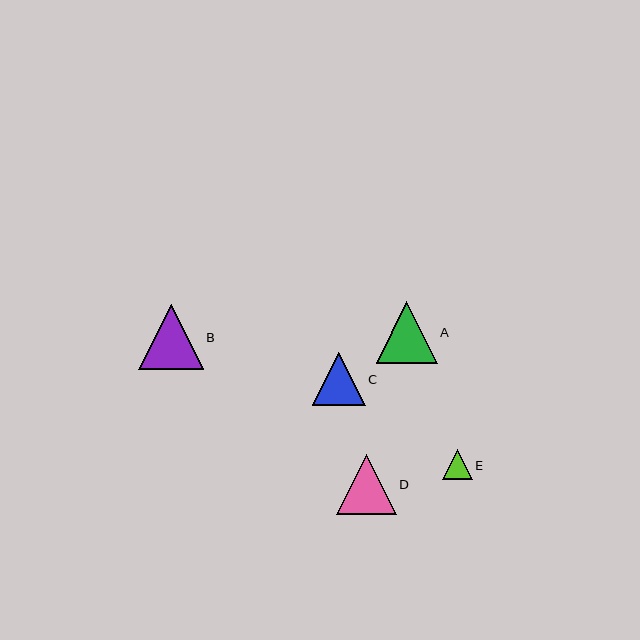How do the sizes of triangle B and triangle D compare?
Triangle B and triangle D are approximately the same size.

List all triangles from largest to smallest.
From largest to smallest: B, A, D, C, E.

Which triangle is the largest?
Triangle B is the largest with a size of approximately 64 pixels.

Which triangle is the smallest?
Triangle E is the smallest with a size of approximately 30 pixels.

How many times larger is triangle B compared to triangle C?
Triangle B is approximately 1.2 times the size of triangle C.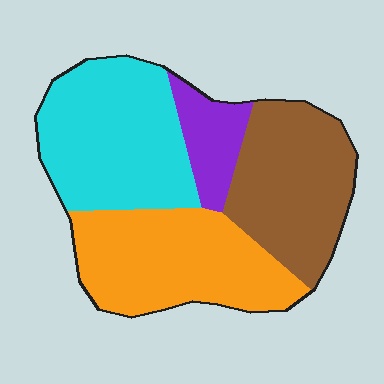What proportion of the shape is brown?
Brown takes up about one quarter (1/4) of the shape.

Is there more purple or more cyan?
Cyan.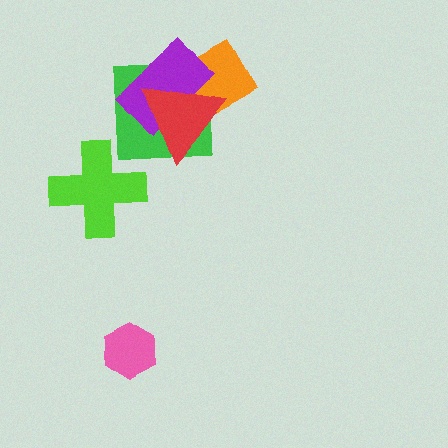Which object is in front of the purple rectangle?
The red triangle is in front of the purple rectangle.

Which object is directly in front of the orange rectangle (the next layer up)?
The purple rectangle is directly in front of the orange rectangle.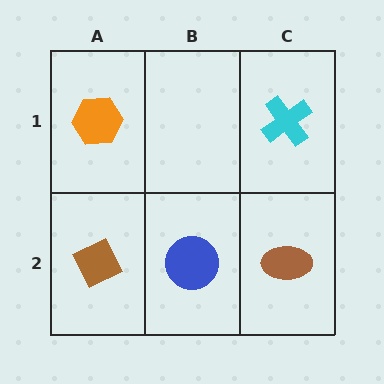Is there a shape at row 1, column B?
No, that cell is empty.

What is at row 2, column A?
A brown diamond.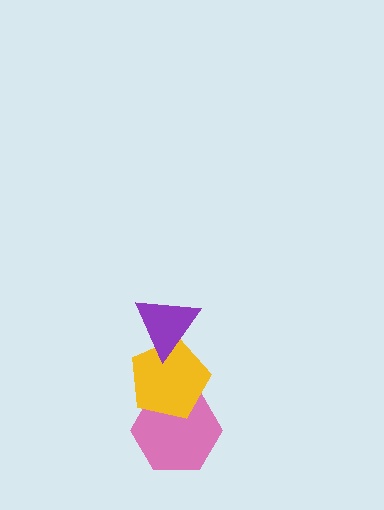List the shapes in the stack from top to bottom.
From top to bottom: the purple triangle, the yellow pentagon, the pink hexagon.